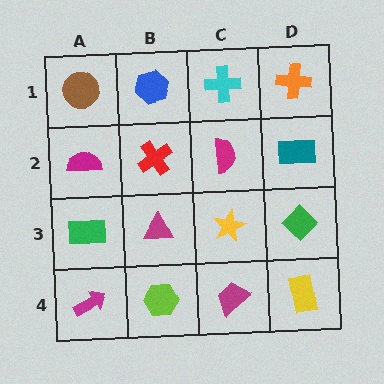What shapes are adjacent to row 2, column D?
An orange cross (row 1, column D), a green diamond (row 3, column D), a magenta semicircle (row 2, column C).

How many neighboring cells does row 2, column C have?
4.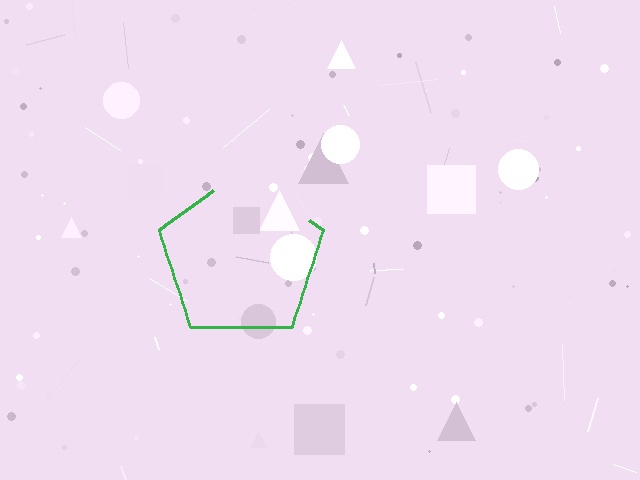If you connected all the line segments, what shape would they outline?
They would outline a pentagon.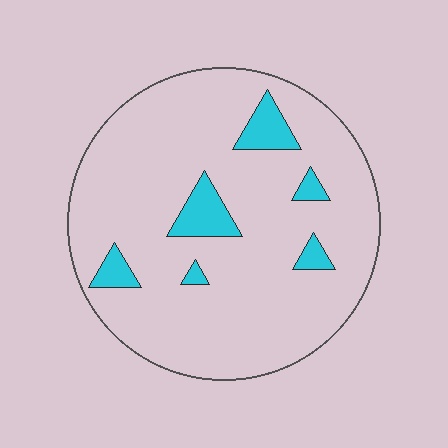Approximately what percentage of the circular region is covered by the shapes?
Approximately 10%.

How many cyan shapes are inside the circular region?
6.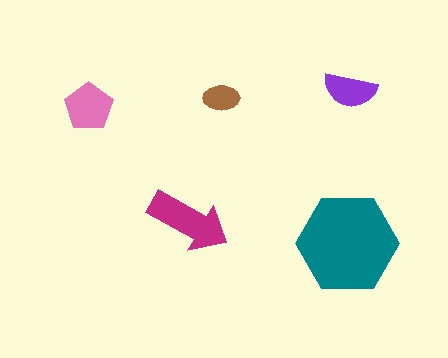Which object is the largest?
The teal hexagon.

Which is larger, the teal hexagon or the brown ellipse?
The teal hexagon.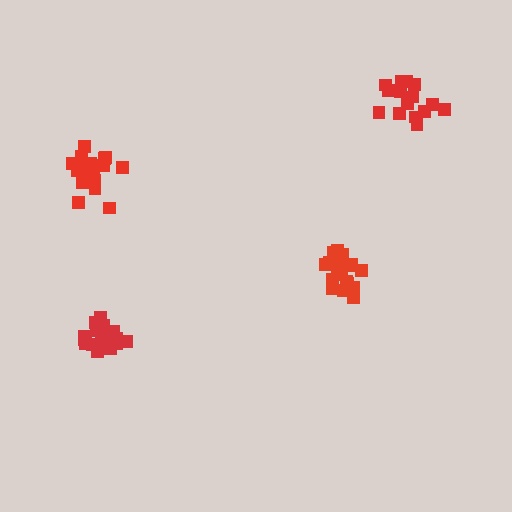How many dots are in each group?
Group 1: 19 dots, Group 2: 21 dots, Group 3: 15 dots, Group 4: 19 dots (74 total).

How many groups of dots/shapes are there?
There are 4 groups.